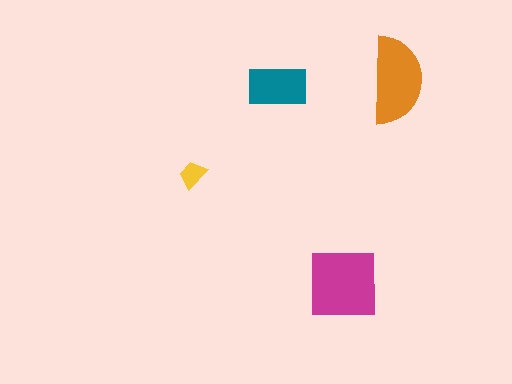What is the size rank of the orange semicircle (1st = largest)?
2nd.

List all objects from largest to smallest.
The magenta square, the orange semicircle, the teal rectangle, the yellow trapezoid.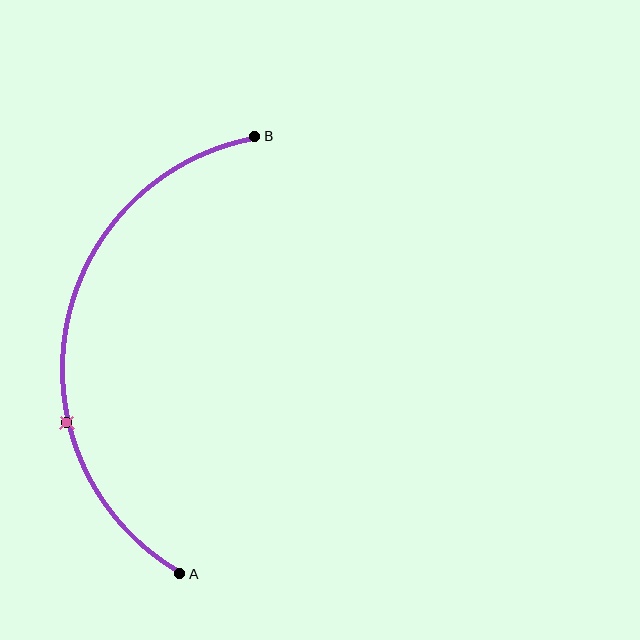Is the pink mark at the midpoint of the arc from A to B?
No. The pink mark lies on the arc but is closer to endpoint A. The arc midpoint would be at the point on the curve equidistant along the arc from both A and B.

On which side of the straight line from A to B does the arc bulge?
The arc bulges to the left of the straight line connecting A and B.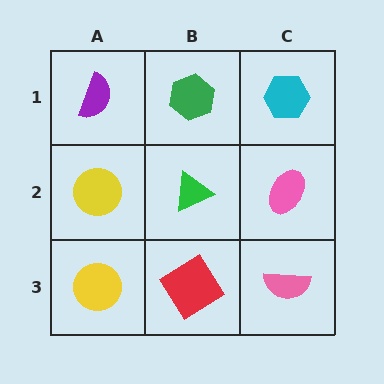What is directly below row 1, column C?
A pink ellipse.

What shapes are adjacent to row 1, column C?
A pink ellipse (row 2, column C), a green hexagon (row 1, column B).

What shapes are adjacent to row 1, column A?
A yellow circle (row 2, column A), a green hexagon (row 1, column B).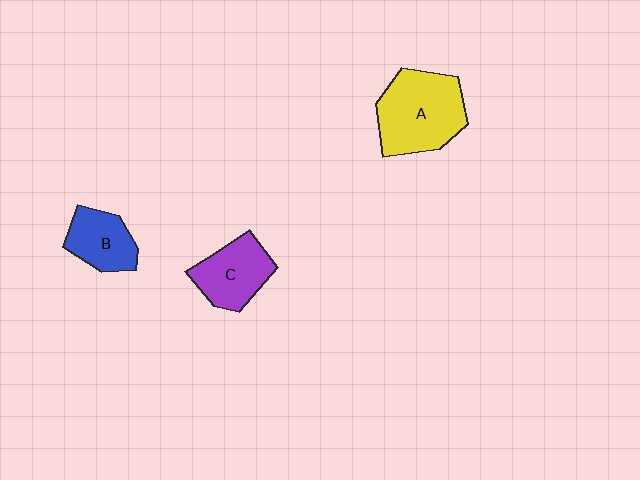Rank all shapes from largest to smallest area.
From largest to smallest: A (yellow), C (purple), B (blue).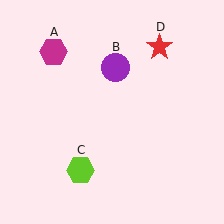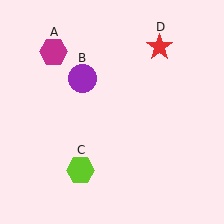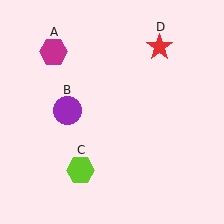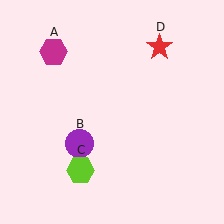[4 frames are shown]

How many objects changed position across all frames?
1 object changed position: purple circle (object B).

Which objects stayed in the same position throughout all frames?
Magenta hexagon (object A) and lime hexagon (object C) and red star (object D) remained stationary.